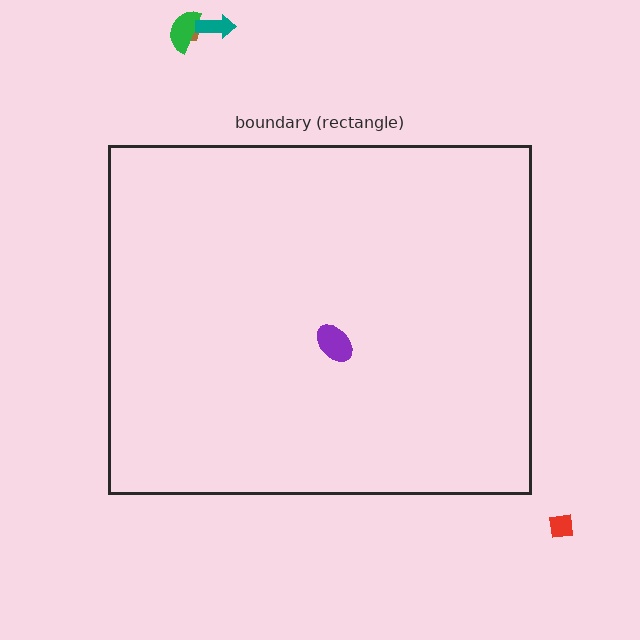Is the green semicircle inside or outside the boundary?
Outside.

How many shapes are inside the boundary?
1 inside, 4 outside.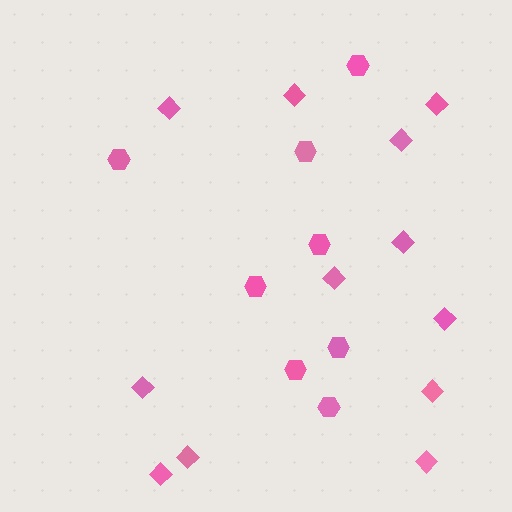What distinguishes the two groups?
There are 2 groups: one group of diamonds (12) and one group of hexagons (8).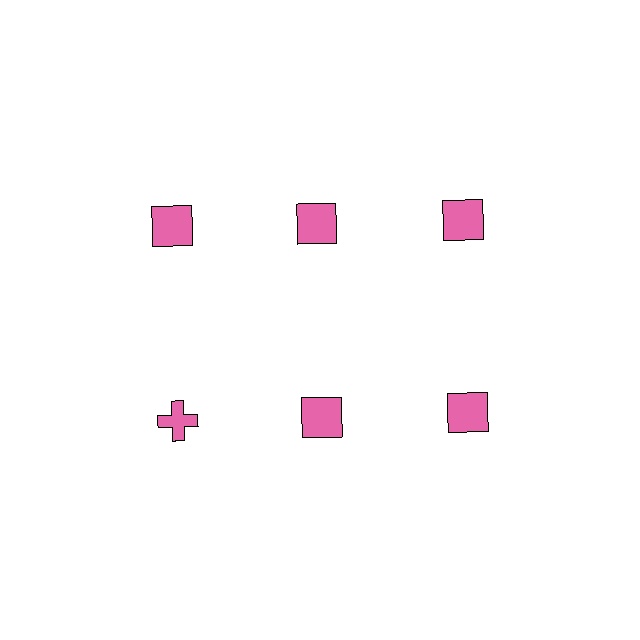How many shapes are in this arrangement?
There are 6 shapes arranged in a grid pattern.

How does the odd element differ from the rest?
It has a different shape: cross instead of square.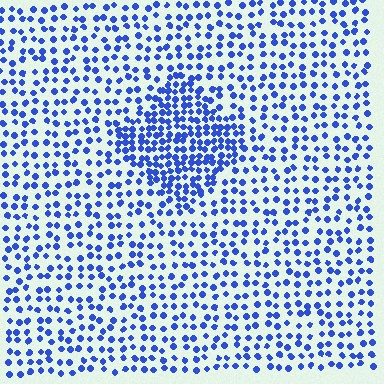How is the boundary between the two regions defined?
The boundary is defined by a change in element density (approximately 2.0x ratio). All elements are the same color, size, and shape.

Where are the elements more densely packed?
The elements are more densely packed inside the diamond boundary.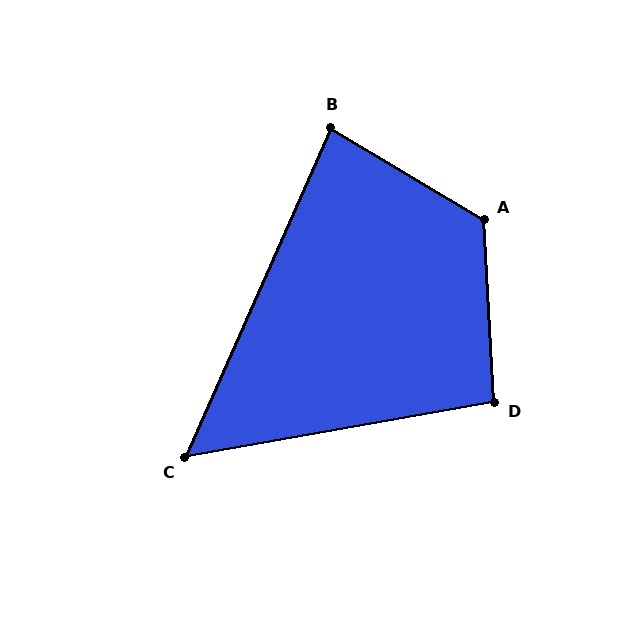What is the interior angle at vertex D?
Approximately 97 degrees (obtuse).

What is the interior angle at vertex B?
Approximately 83 degrees (acute).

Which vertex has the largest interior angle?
A, at approximately 124 degrees.